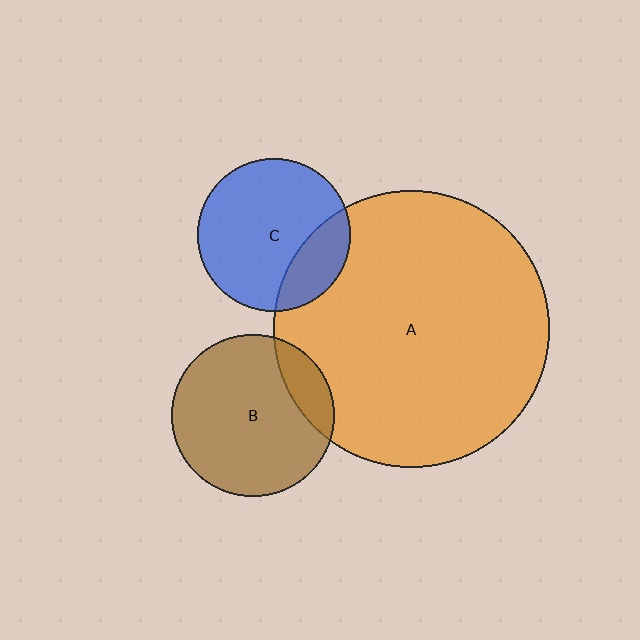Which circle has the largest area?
Circle A (orange).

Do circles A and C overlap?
Yes.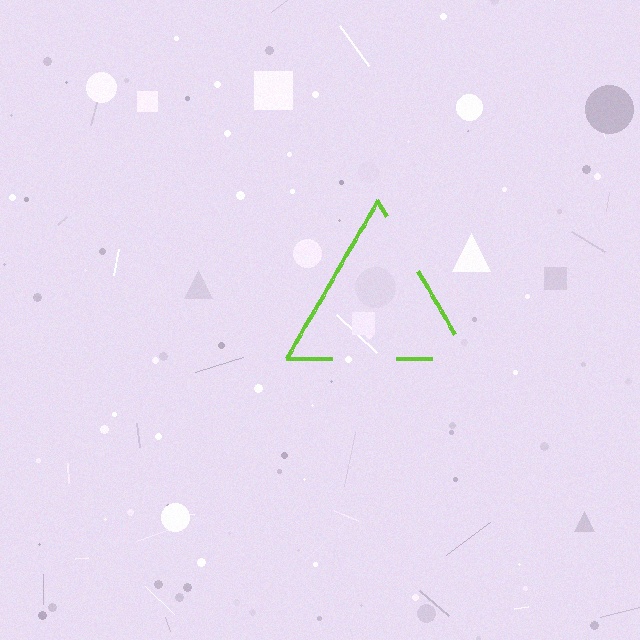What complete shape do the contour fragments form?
The contour fragments form a triangle.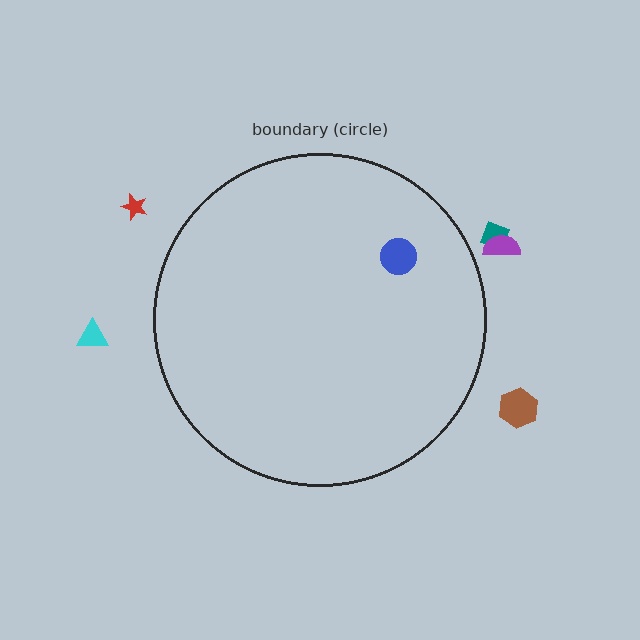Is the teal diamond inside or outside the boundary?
Outside.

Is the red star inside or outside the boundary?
Outside.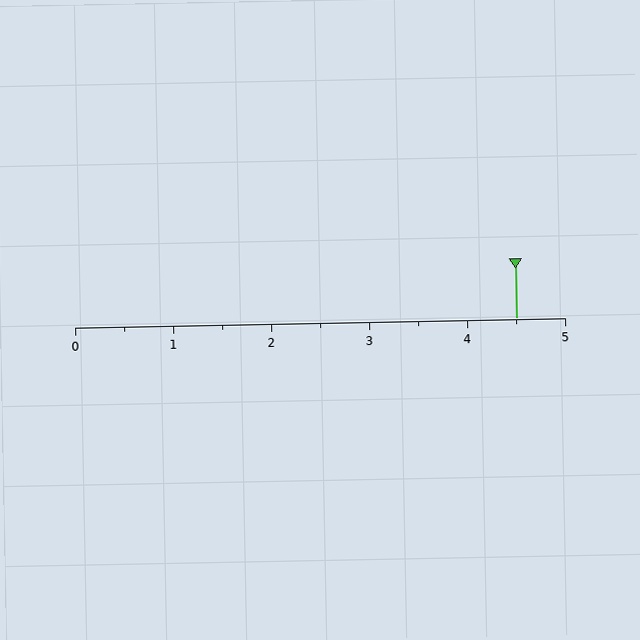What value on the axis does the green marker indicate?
The marker indicates approximately 4.5.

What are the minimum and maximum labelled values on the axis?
The axis runs from 0 to 5.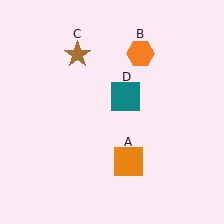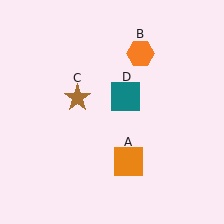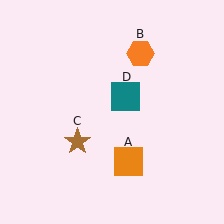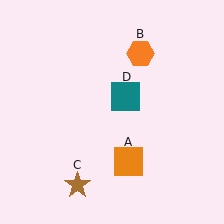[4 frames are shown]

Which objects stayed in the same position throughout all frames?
Orange square (object A) and orange hexagon (object B) and teal square (object D) remained stationary.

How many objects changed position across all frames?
1 object changed position: brown star (object C).